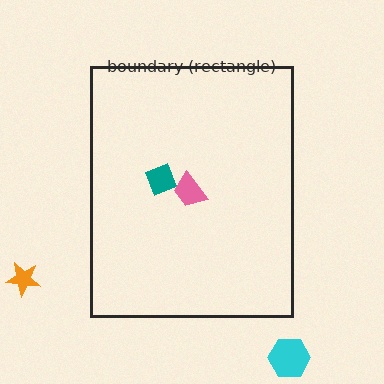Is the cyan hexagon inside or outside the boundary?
Outside.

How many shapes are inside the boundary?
2 inside, 2 outside.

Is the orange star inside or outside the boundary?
Outside.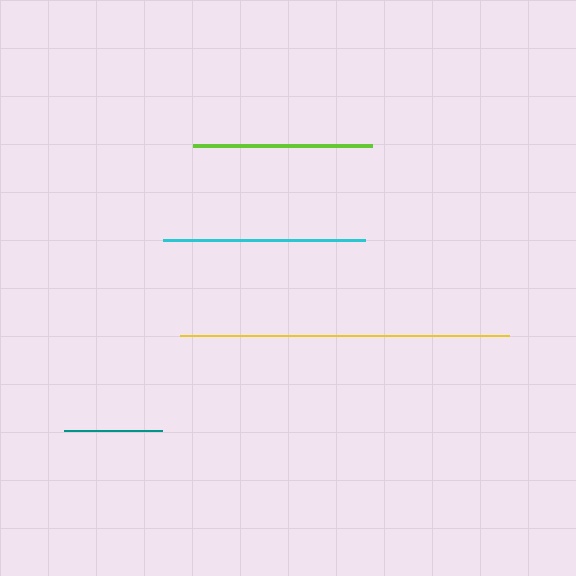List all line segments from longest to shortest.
From longest to shortest: yellow, cyan, lime, teal.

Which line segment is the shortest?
The teal line is the shortest at approximately 99 pixels.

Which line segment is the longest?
The yellow line is the longest at approximately 330 pixels.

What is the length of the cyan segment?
The cyan segment is approximately 201 pixels long.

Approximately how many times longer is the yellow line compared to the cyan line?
The yellow line is approximately 1.6 times the length of the cyan line.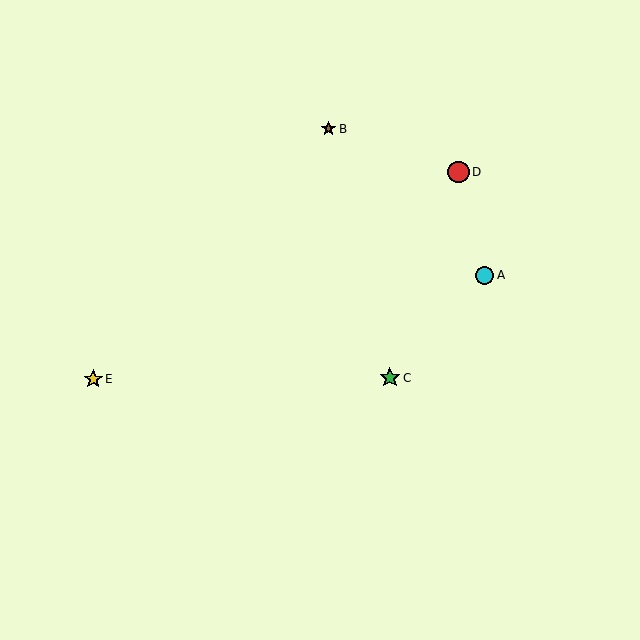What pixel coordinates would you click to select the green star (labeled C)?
Click at (390, 378) to select the green star C.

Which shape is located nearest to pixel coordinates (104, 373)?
The yellow star (labeled E) at (93, 379) is nearest to that location.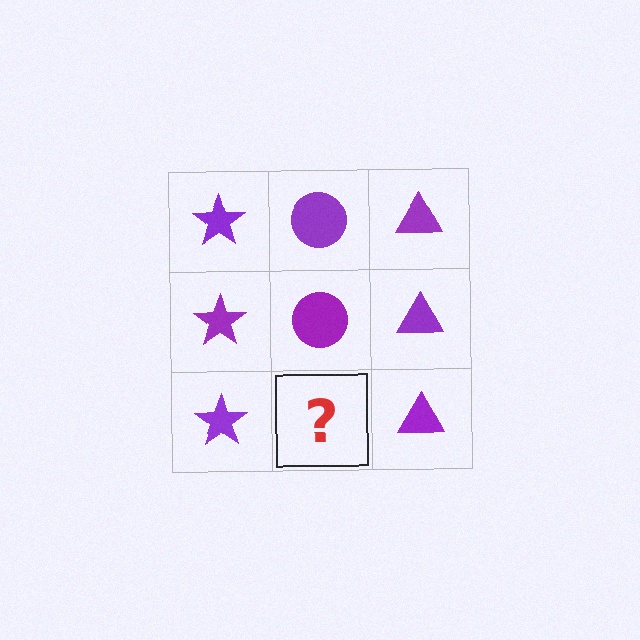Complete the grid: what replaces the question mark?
The question mark should be replaced with a purple circle.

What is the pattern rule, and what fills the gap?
The rule is that each column has a consistent shape. The gap should be filled with a purple circle.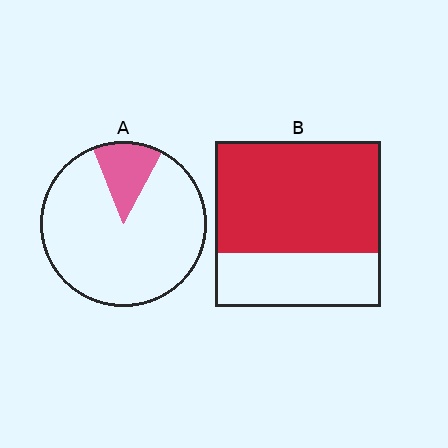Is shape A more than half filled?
No.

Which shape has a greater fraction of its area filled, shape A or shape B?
Shape B.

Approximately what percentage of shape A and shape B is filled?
A is approximately 15% and B is approximately 65%.